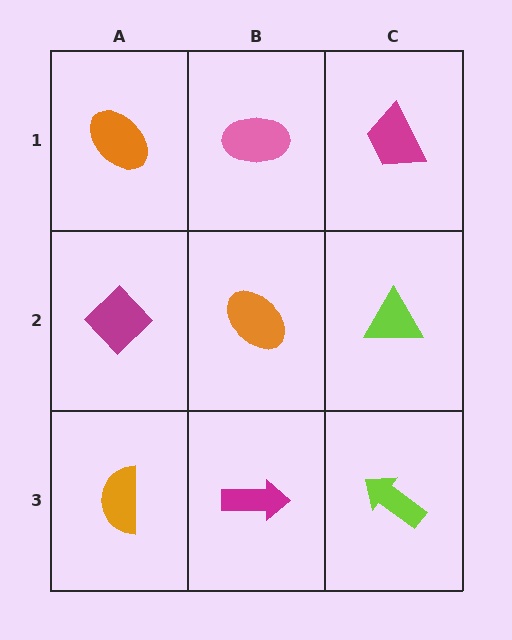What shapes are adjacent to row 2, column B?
A pink ellipse (row 1, column B), a magenta arrow (row 3, column B), a magenta diamond (row 2, column A), a lime triangle (row 2, column C).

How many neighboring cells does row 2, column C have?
3.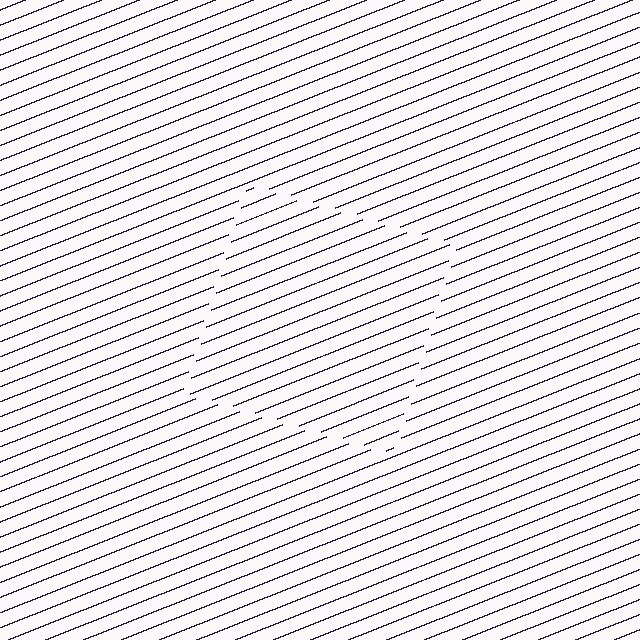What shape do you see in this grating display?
An illusory square. The interior of the shape contains the same grating, shifted by half a period — the contour is defined by the phase discontinuity where line-ends from the inner and outer gratings abut.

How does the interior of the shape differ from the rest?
The interior of the shape contains the same grating, shifted by half a period — the contour is defined by the phase discontinuity where line-ends from the inner and outer gratings abut.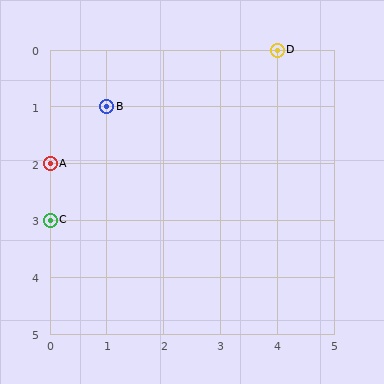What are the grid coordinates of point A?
Point A is at grid coordinates (0, 2).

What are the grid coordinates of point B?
Point B is at grid coordinates (1, 1).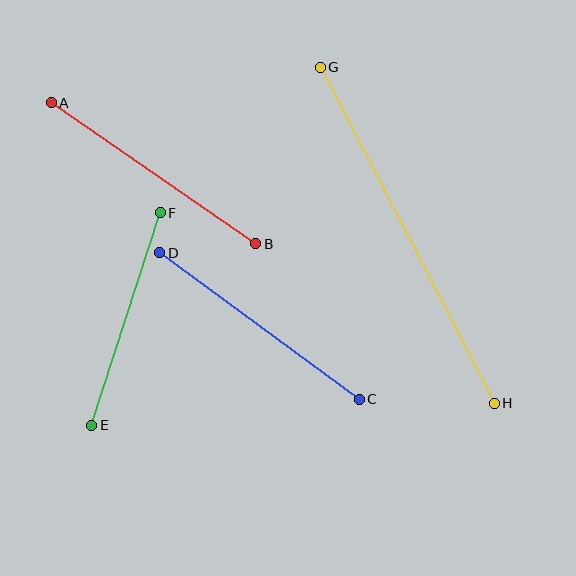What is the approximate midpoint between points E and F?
The midpoint is at approximately (126, 319) pixels.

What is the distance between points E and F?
The distance is approximately 223 pixels.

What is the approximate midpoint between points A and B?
The midpoint is at approximately (153, 173) pixels.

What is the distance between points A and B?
The distance is approximately 248 pixels.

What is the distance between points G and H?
The distance is approximately 378 pixels.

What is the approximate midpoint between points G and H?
The midpoint is at approximately (407, 235) pixels.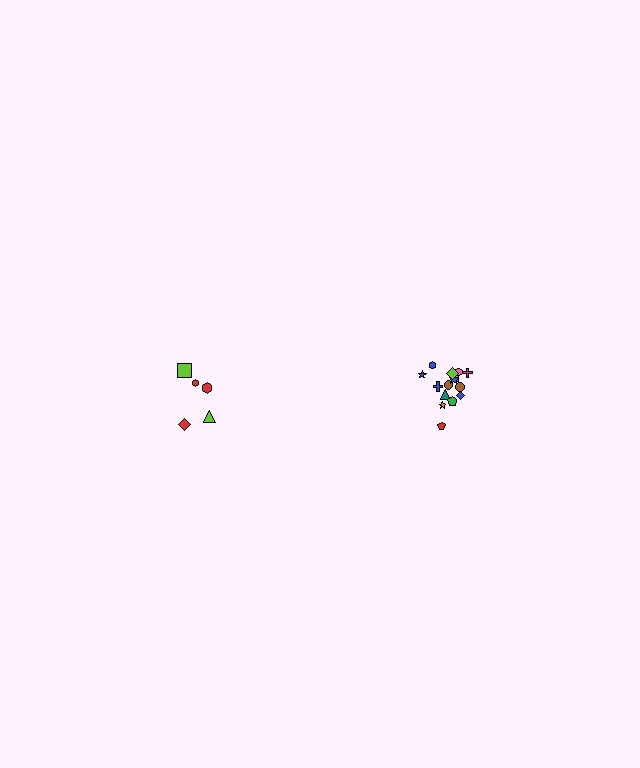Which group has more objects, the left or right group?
The right group.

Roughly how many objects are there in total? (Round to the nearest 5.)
Roughly 20 objects in total.